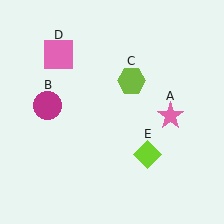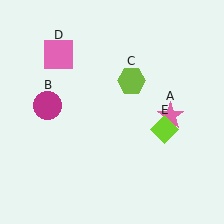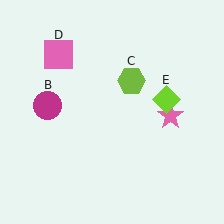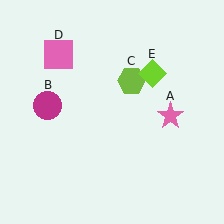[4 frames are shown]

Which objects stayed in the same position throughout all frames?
Pink star (object A) and magenta circle (object B) and lime hexagon (object C) and pink square (object D) remained stationary.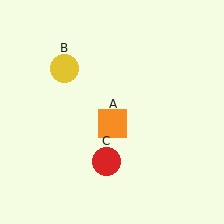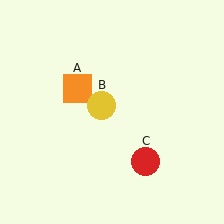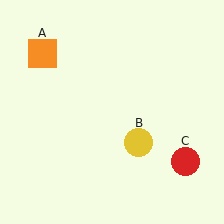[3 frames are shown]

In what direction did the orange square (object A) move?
The orange square (object A) moved up and to the left.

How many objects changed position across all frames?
3 objects changed position: orange square (object A), yellow circle (object B), red circle (object C).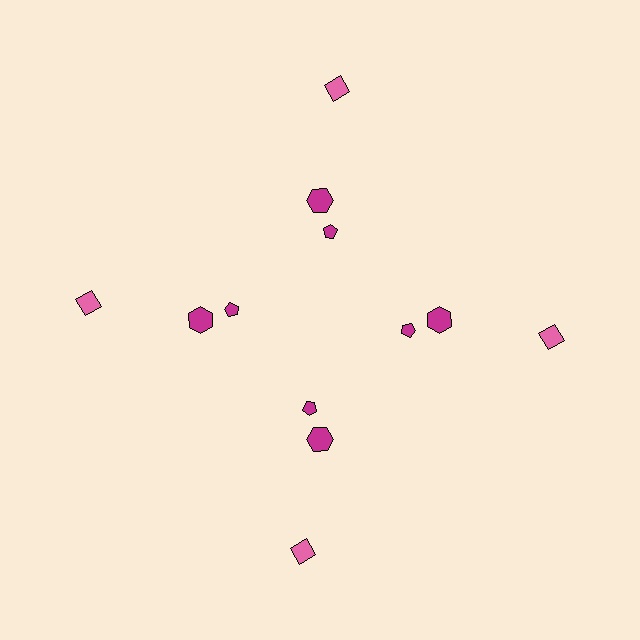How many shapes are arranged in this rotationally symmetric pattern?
There are 12 shapes, arranged in 4 groups of 3.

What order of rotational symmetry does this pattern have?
This pattern has 4-fold rotational symmetry.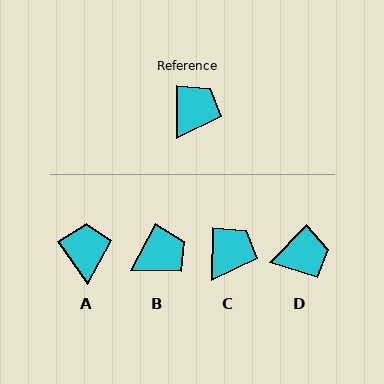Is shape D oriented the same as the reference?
No, it is off by about 44 degrees.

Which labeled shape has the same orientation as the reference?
C.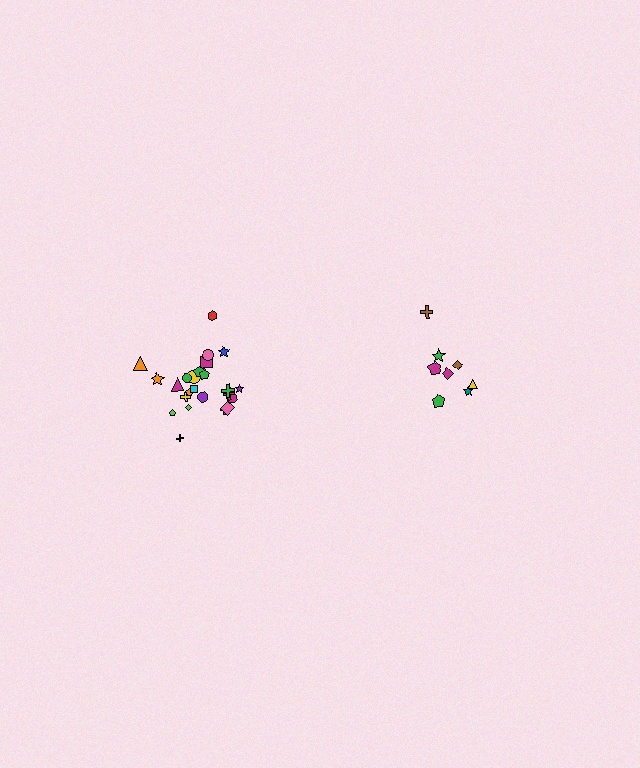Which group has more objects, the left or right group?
The left group.